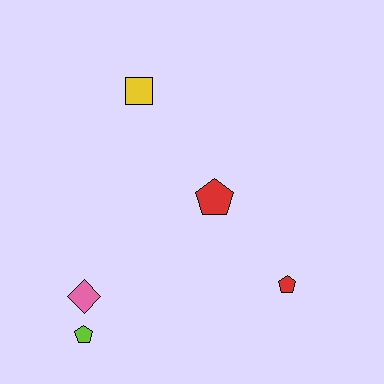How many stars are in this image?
There are no stars.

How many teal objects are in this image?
There are no teal objects.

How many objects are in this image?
There are 5 objects.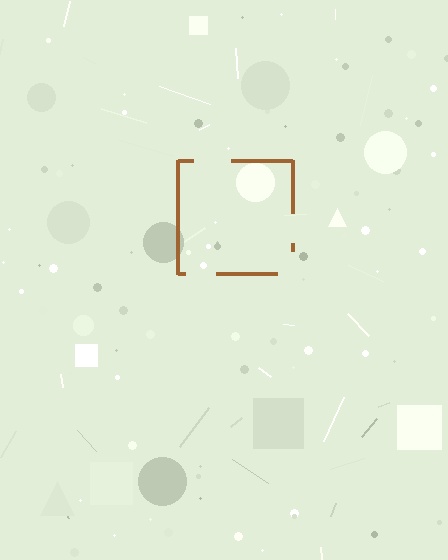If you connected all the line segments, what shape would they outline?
They would outline a square.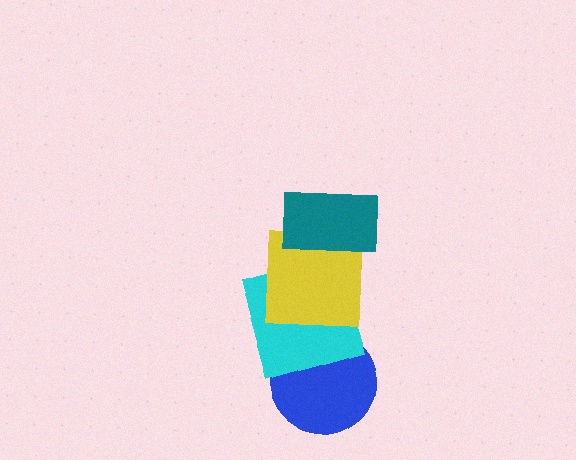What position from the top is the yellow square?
The yellow square is 2nd from the top.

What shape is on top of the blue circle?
The cyan square is on top of the blue circle.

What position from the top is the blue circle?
The blue circle is 4th from the top.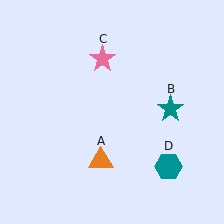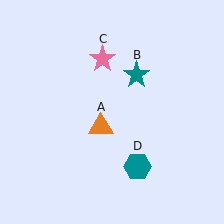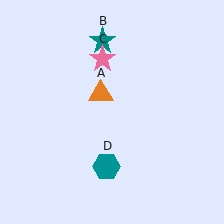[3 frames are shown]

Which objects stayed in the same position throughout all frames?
Pink star (object C) remained stationary.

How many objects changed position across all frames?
3 objects changed position: orange triangle (object A), teal star (object B), teal hexagon (object D).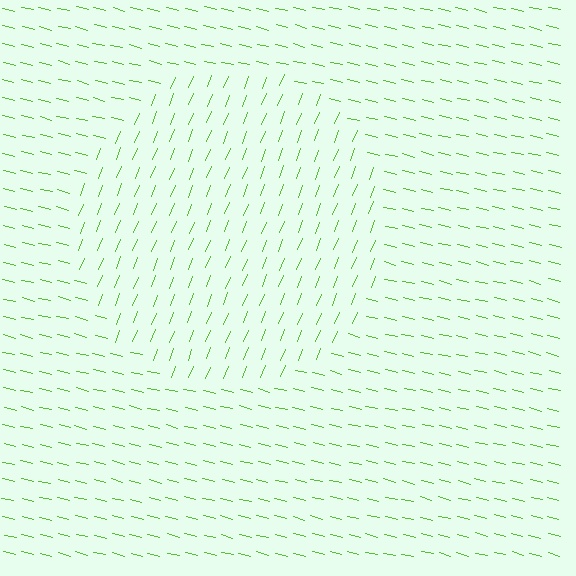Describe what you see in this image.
The image is filled with small lime line segments. A circle region in the image has lines oriented differently from the surrounding lines, creating a visible texture boundary.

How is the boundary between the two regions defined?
The boundary is defined purely by a change in line orientation (approximately 82 degrees difference). All lines are the same color and thickness.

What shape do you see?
I see a circle.